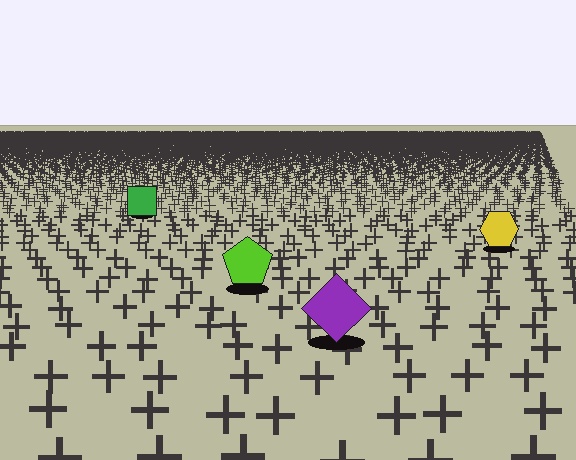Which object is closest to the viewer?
The purple diamond is closest. The texture marks near it are larger and more spread out.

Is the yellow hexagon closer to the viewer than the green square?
Yes. The yellow hexagon is closer — you can tell from the texture gradient: the ground texture is coarser near it.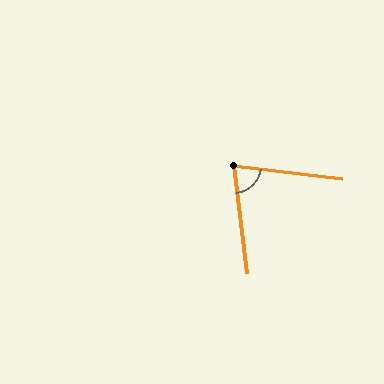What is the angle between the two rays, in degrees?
Approximately 76 degrees.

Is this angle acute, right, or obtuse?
It is acute.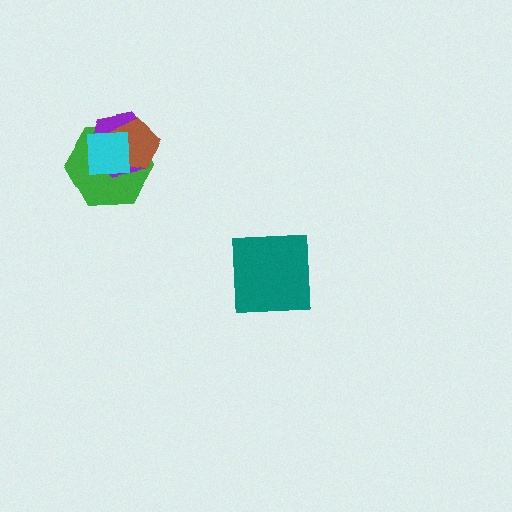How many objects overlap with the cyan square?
3 objects overlap with the cyan square.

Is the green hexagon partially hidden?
Yes, it is partially covered by another shape.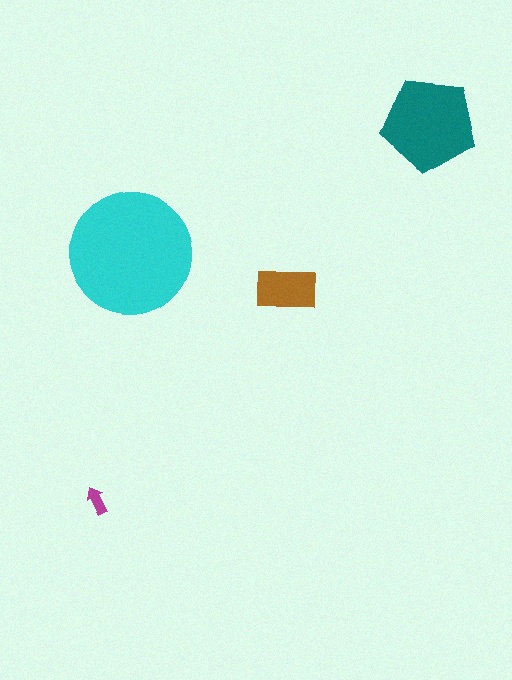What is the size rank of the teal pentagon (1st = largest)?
2nd.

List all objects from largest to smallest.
The cyan circle, the teal pentagon, the brown rectangle, the magenta arrow.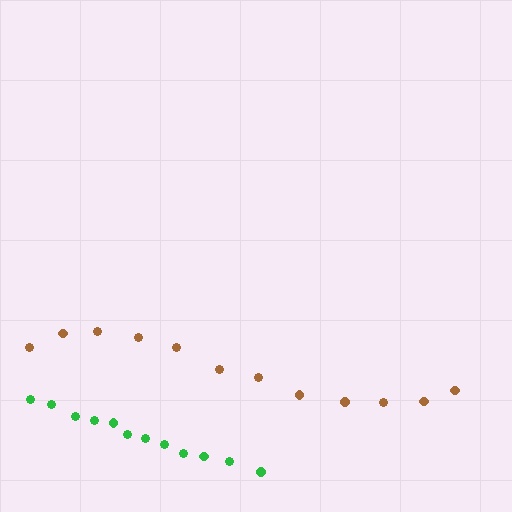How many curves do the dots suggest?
There are 2 distinct paths.